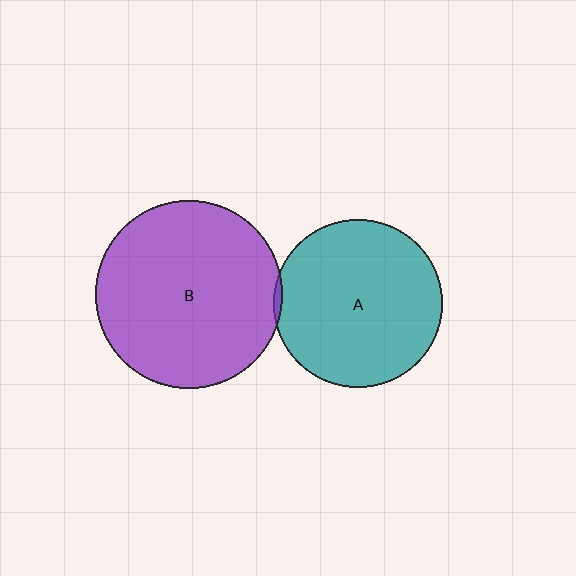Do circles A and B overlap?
Yes.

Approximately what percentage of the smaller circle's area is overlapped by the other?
Approximately 5%.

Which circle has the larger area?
Circle B (purple).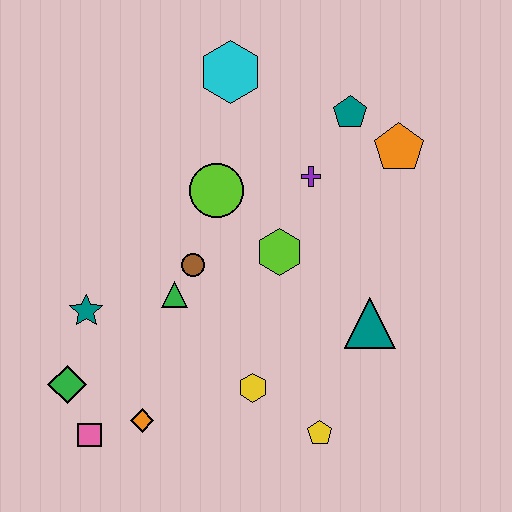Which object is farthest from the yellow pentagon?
The cyan hexagon is farthest from the yellow pentagon.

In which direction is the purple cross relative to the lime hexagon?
The purple cross is above the lime hexagon.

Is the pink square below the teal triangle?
Yes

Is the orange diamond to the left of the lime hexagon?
Yes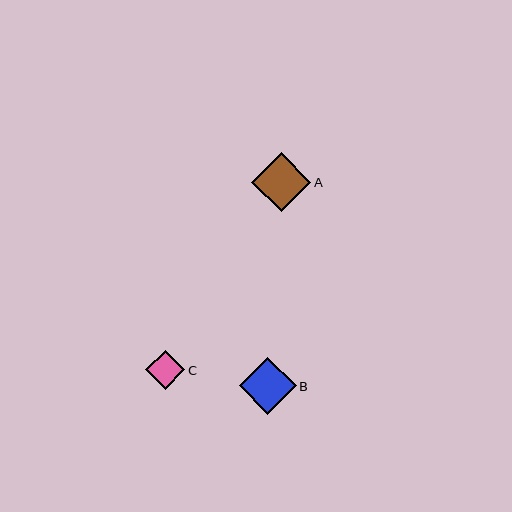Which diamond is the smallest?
Diamond C is the smallest with a size of approximately 39 pixels.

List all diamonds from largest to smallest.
From largest to smallest: A, B, C.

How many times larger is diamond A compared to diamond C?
Diamond A is approximately 1.5 times the size of diamond C.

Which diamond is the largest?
Diamond A is the largest with a size of approximately 59 pixels.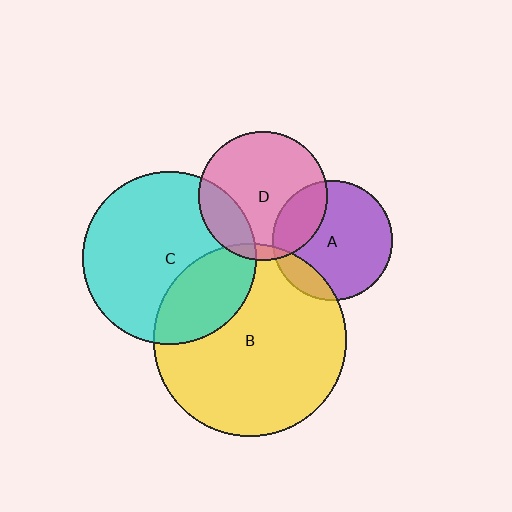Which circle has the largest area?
Circle B (yellow).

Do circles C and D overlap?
Yes.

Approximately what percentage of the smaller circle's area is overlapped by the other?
Approximately 20%.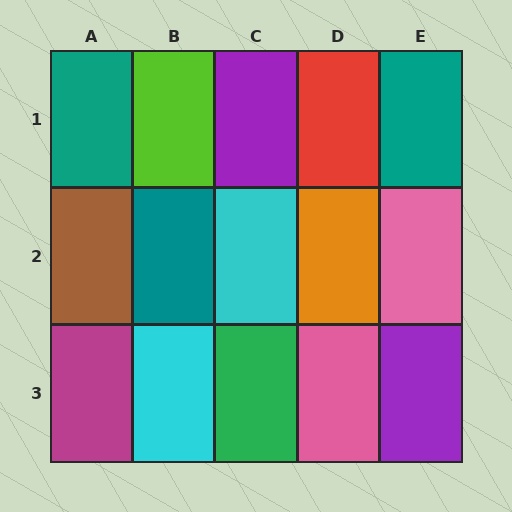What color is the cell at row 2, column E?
Pink.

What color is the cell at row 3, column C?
Green.